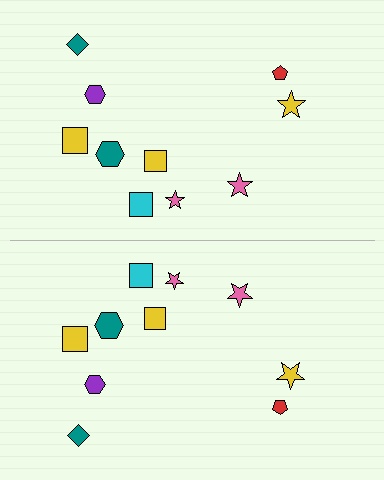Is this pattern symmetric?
Yes, this pattern has bilateral (reflection) symmetry.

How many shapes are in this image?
There are 20 shapes in this image.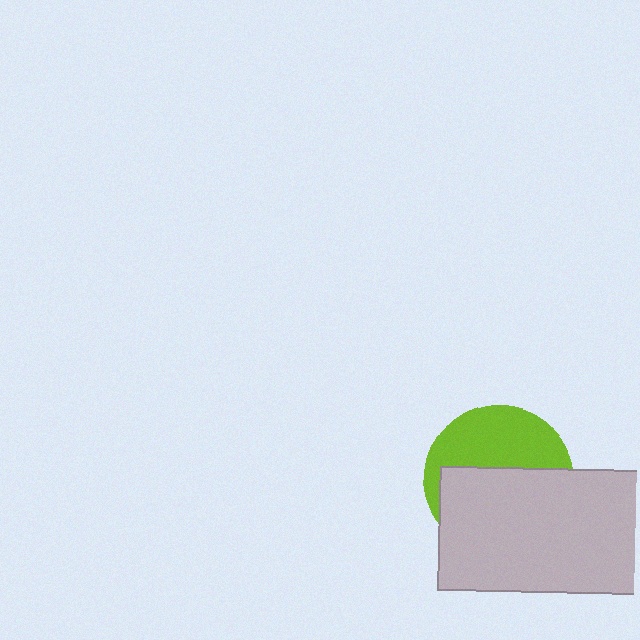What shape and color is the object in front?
The object in front is a light gray rectangle.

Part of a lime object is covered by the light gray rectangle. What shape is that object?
It is a circle.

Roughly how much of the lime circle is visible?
A small part of it is visible (roughly 44%).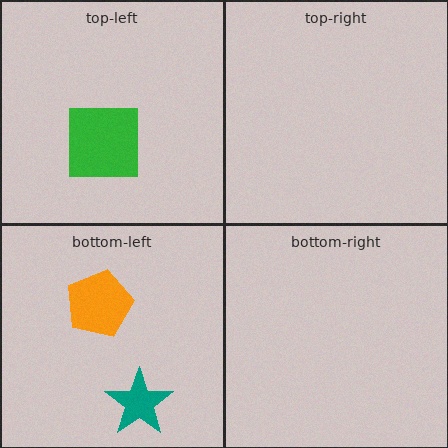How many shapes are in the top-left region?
1.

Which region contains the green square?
The top-left region.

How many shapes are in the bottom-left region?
2.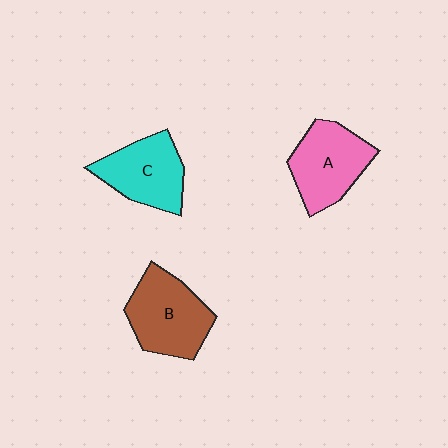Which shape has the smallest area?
Shape C (cyan).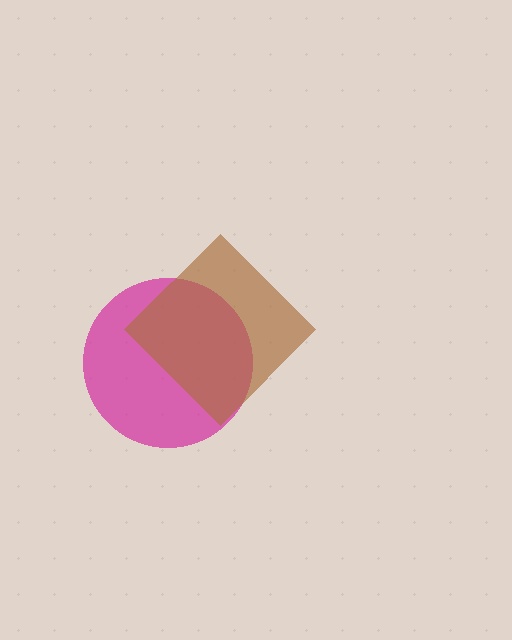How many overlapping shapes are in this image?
There are 2 overlapping shapes in the image.